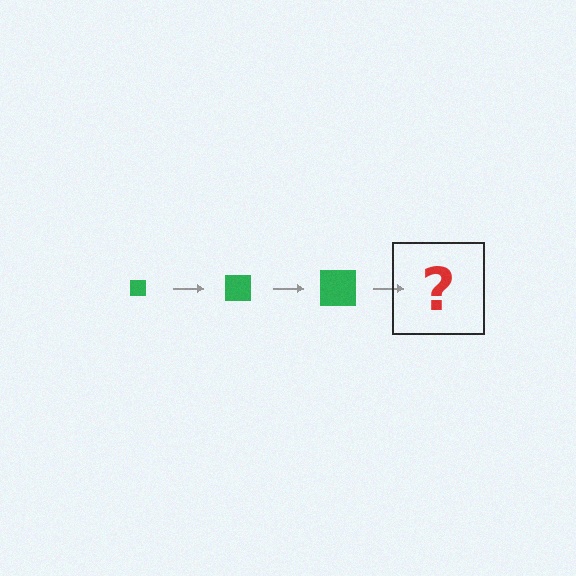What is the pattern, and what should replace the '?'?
The pattern is that the square gets progressively larger each step. The '?' should be a green square, larger than the previous one.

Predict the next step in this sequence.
The next step is a green square, larger than the previous one.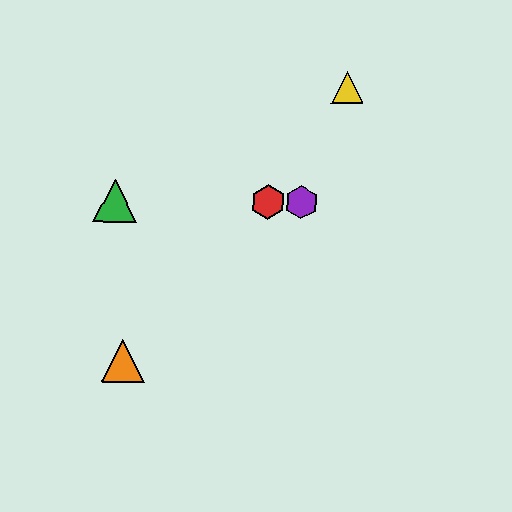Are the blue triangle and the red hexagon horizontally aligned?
Yes, both are at y≈201.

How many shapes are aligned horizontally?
4 shapes (the red hexagon, the blue triangle, the green triangle, the purple hexagon) are aligned horizontally.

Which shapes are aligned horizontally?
The red hexagon, the blue triangle, the green triangle, the purple hexagon are aligned horizontally.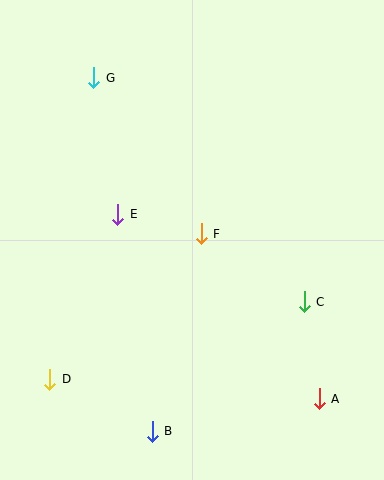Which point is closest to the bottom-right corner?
Point A is closest to the bottom-right corner.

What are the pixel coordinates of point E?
Point E is at (118, 214).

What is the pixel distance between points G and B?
The distance between G and B is 359 pixels.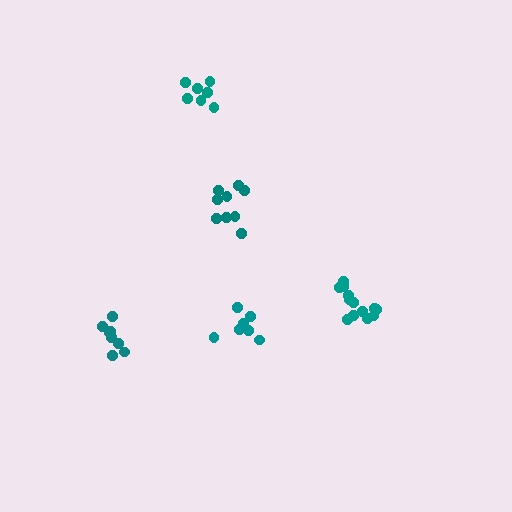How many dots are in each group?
Group 1: 7 dots, Group 2: 8 dots, Group 3: 9 dots, Group 4: 13 dots, Group 5: 7 dots (44 total).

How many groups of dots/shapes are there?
There are 5 groups.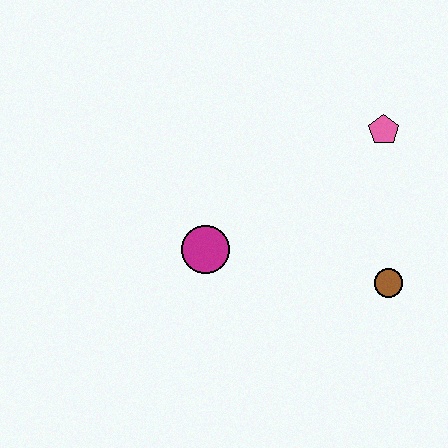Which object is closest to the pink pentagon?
The brown circle is closest to the pink pentagon.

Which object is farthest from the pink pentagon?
The magenta circle is farthest from the pink pentagon.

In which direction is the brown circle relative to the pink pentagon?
The brown circle is below the pink pentagon.